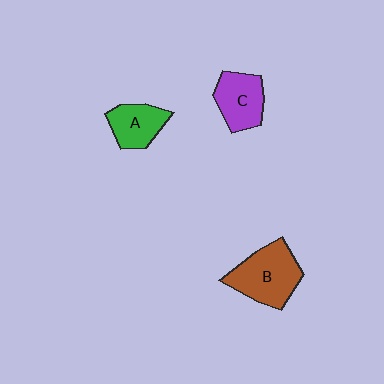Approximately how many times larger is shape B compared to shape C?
Approximately 1.4 times.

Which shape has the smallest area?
Shape A (green).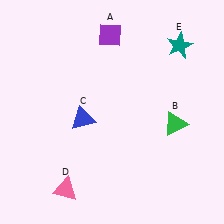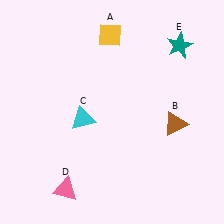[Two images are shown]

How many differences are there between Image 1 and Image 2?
There are 3 differences between the two images.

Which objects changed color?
A changed from purple to yellow. B changed from green to brown. C changed from blue to cyan.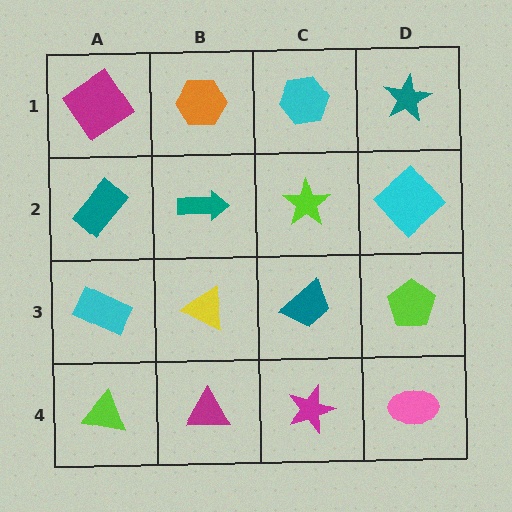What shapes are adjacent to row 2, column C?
A cyan hexagon (row 1, column C), a teal trapezoid (row 3, column C), a teal arrow (row 2, column B), a cyan diamond (row 2, column D).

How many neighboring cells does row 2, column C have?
4.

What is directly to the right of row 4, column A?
A magenta triangle.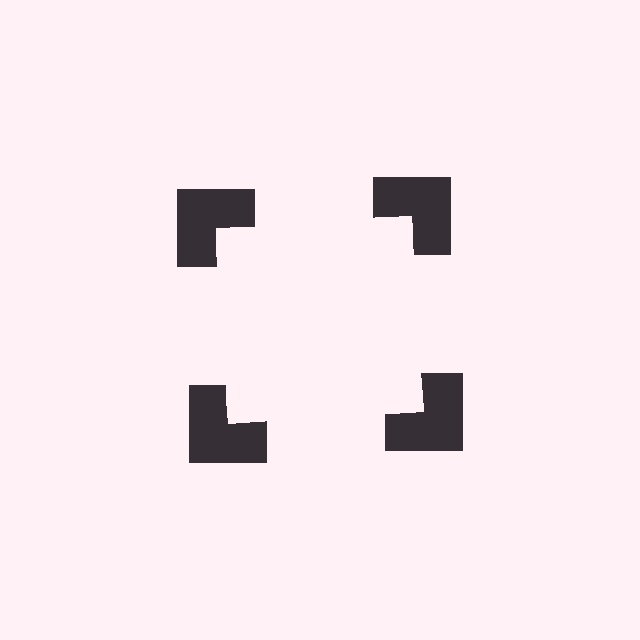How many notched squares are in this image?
There are 4 — one at each vertex of the illusory square.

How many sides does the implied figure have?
4 sides.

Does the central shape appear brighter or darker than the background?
It typically appears slightly brighter than the background, even though no actual brightness change is drawn.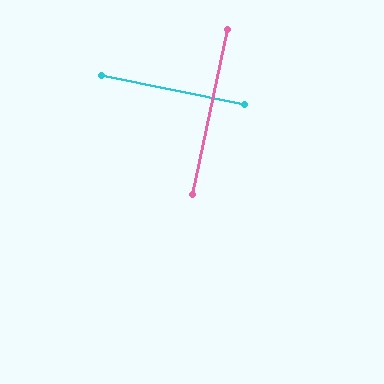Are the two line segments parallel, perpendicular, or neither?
Perpendicular — they meet at approximately 90°.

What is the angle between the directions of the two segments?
Approximately 90 degrees.